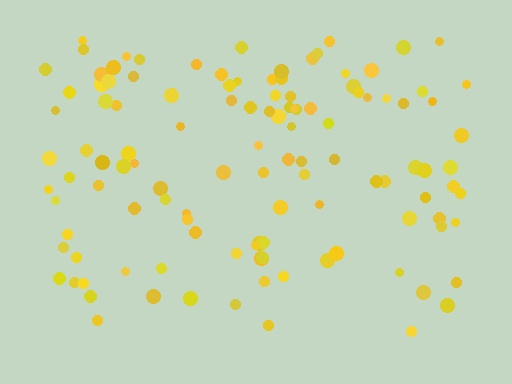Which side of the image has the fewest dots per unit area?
The bottom.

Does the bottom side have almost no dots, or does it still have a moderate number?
Still a moderate number, just noticeably fewer than the top.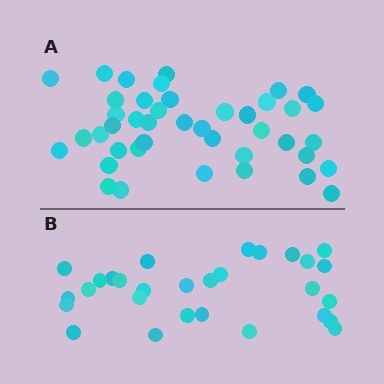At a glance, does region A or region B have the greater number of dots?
Region A (the top region) has more dots.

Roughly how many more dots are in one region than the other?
Region A has approximately 15 more dots than region B.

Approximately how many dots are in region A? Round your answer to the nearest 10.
About 40 dots. (The exact count is 42, which rounds to 40.)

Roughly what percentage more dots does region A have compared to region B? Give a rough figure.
About 45% more.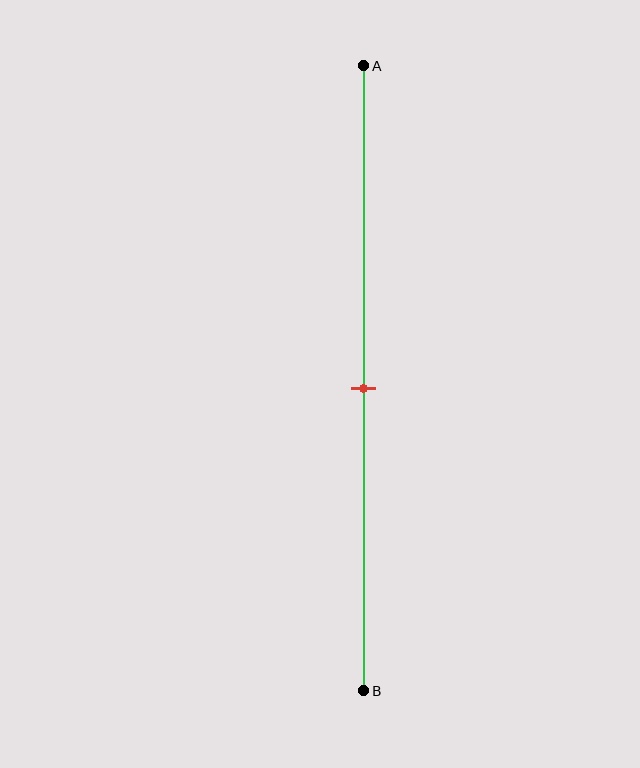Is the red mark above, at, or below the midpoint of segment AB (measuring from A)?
The red mark is approximately at the midpoint of segment AB.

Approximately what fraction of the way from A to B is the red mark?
The red mark is approximately 50% of the way from A to B.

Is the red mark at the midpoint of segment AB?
Yes, the mark is approximately at the midpoint.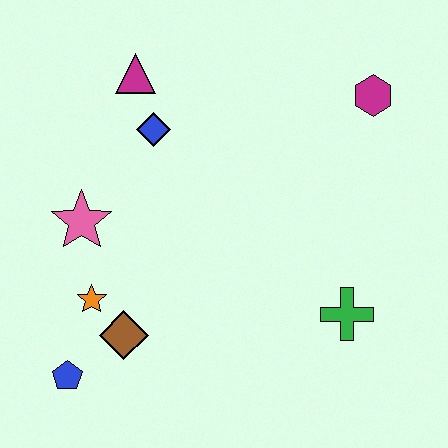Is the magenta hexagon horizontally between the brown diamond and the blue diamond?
No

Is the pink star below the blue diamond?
Yes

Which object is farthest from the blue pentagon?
The magenta hexagon is farthest from the blue pentagon.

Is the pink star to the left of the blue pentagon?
No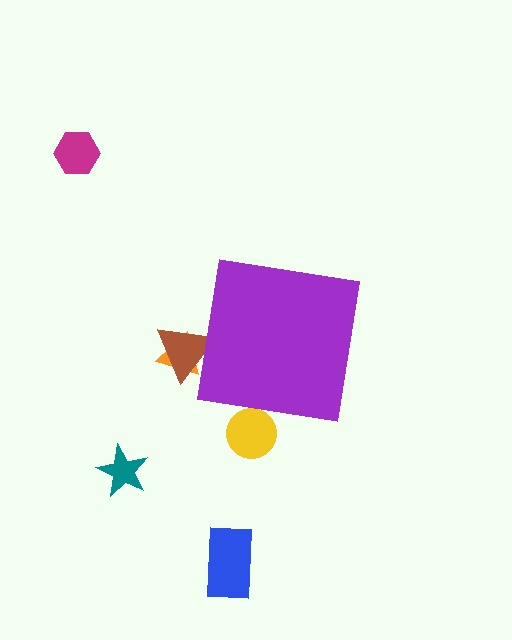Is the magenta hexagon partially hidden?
No, the magenta hexagon is fully visible.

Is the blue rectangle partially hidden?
No, the blue rectangle is fully visible.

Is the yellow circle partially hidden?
Yes, the yellow circle is partially hidden behind the purple square.